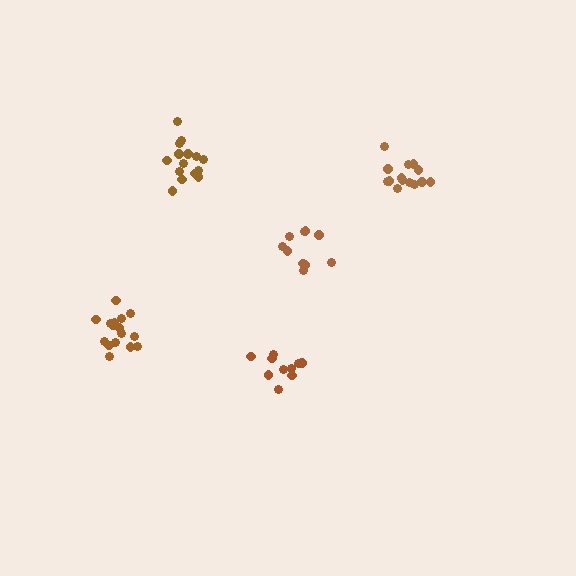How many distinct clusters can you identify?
There are 5 distinct clusters.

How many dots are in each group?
Group 1: 10 dots, Group 2: 10 dots, Group 3: 16 dots, Group 4: 14 dots, Group 5: 15 dots (65 total).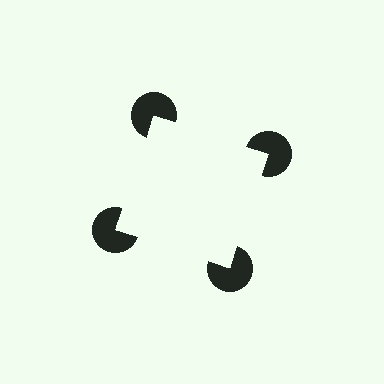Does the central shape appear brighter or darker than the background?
It typically appears slightly brighter than the background, even though no actual brightness change is drawn.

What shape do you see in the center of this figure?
An illusory square — its edges are inferred from the aligned wedge cuts in the pac-man discs, not physically drawn.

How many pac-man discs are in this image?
There are 4 — one at each vertex of the illusory square.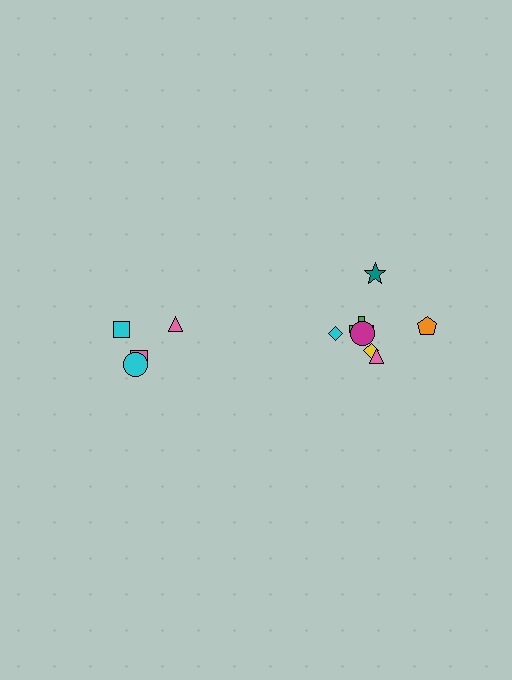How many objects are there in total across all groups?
There are 12 objects.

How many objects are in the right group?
There are 8 objects.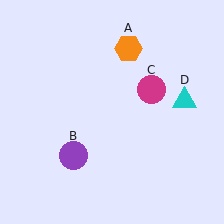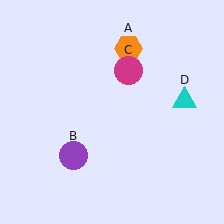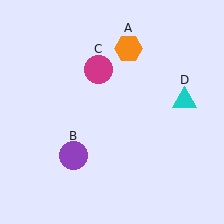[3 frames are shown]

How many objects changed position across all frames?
1 object changed position: magenta circle (object C).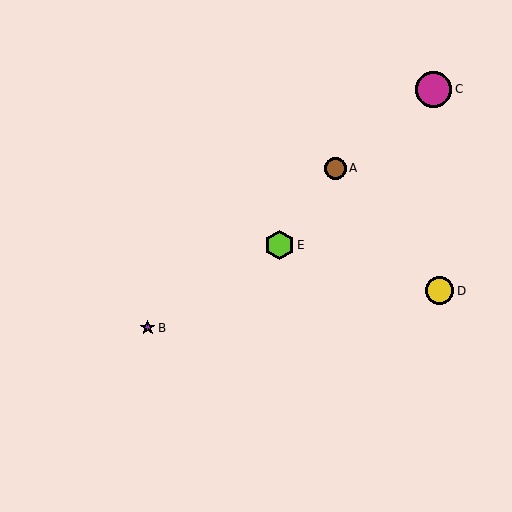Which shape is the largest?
The magenta circle (labeled C) is the largest.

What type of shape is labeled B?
Shape B is a purple star.